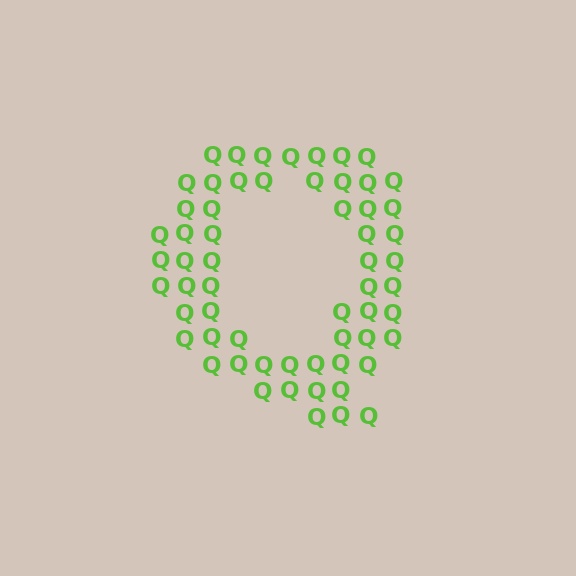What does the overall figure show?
The overall figure shows the letter Q.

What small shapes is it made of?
It is made of small letter Q's.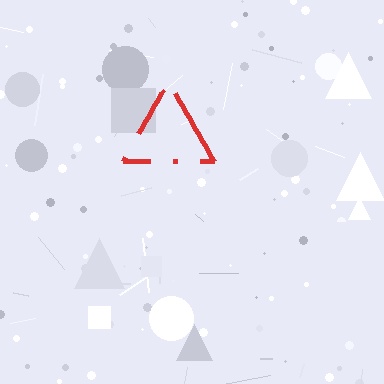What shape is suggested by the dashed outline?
The dashed outline suggests a triangle.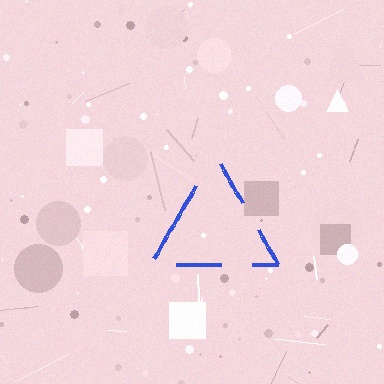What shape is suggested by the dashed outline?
The dashed outline suggests a triangle.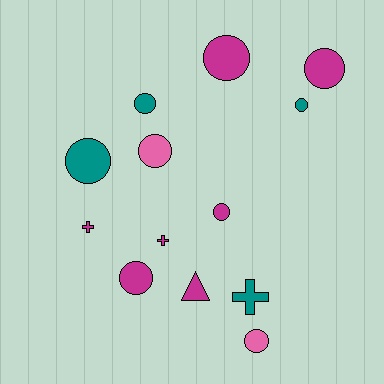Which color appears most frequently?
Magenta, with 7 objects.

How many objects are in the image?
There are 13 objects.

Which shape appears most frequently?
Circle, with 9 objects.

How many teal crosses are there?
There is 1 teal cross.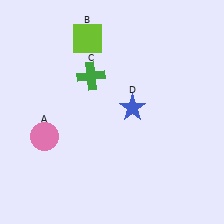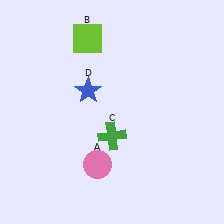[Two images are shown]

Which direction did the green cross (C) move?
The green cross (C) moved down.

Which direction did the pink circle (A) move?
The pink circle (A) moved right.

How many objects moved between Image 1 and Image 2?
3 objects moved between the two images.